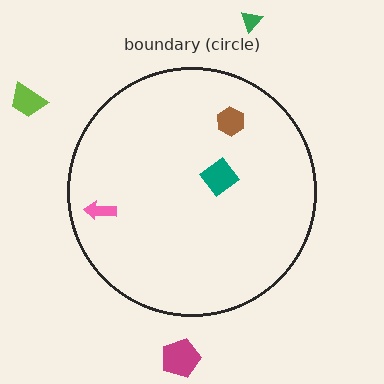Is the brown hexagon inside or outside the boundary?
Inside.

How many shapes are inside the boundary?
3 inside, 3 outside.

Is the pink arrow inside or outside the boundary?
Inside.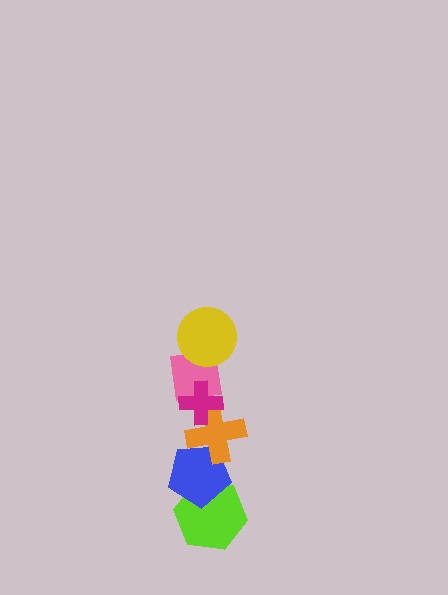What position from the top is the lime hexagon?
The lime hexagon is 6th from the top.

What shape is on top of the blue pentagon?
The orange cross is on top of the blue pentagon.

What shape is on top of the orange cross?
The pink square is on top of the orange cross.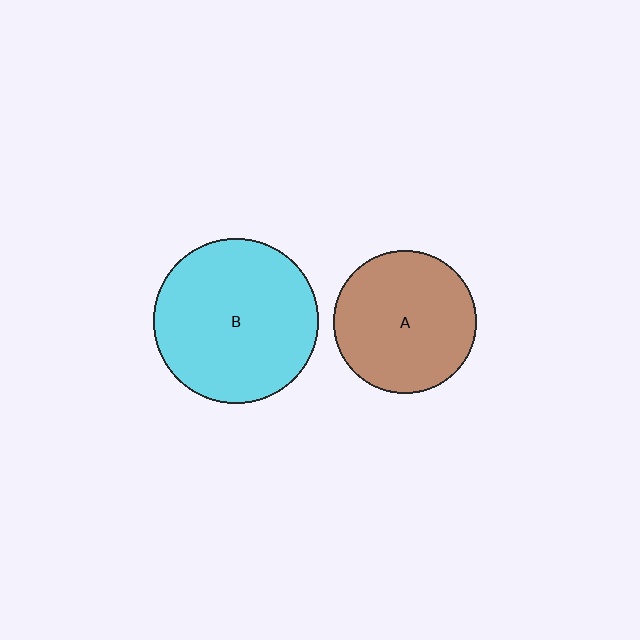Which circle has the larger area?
Circle B (cyan).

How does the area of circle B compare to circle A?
Approximately 1.3 times.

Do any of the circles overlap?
No, none of the circles overlap.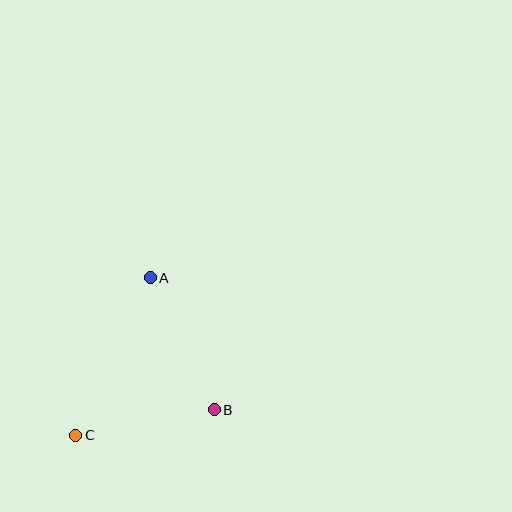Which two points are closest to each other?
Points B and C are closest to each other.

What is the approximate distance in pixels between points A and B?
The distance between A and B is approximately 147 pixels.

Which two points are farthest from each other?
Points A and C are farthest from each other.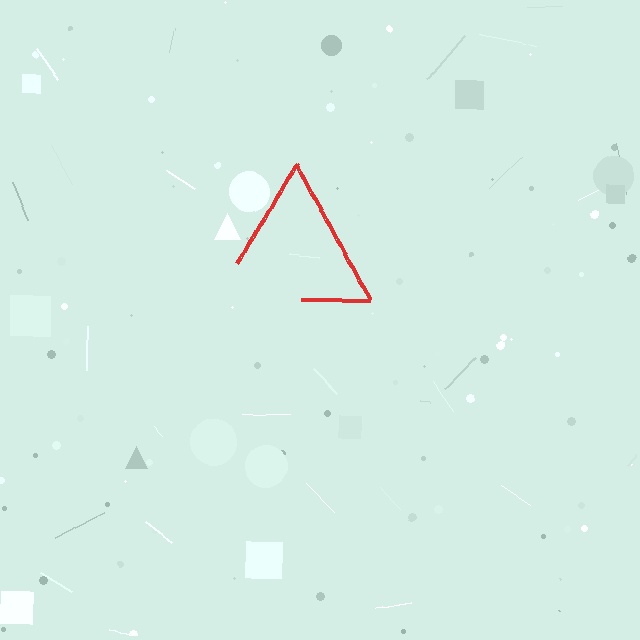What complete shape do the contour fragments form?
The contour fragments form a triangle.